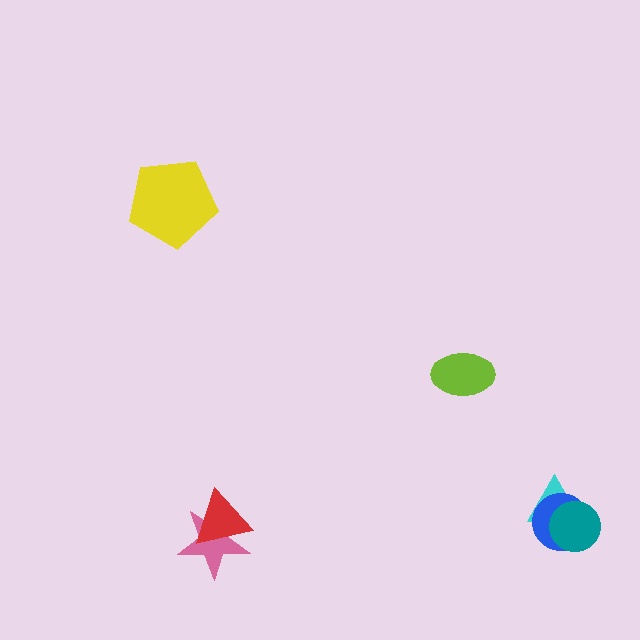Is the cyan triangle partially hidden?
Yes, it is partially covered by another shape.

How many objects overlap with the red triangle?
1 object overlaps with the red triangle.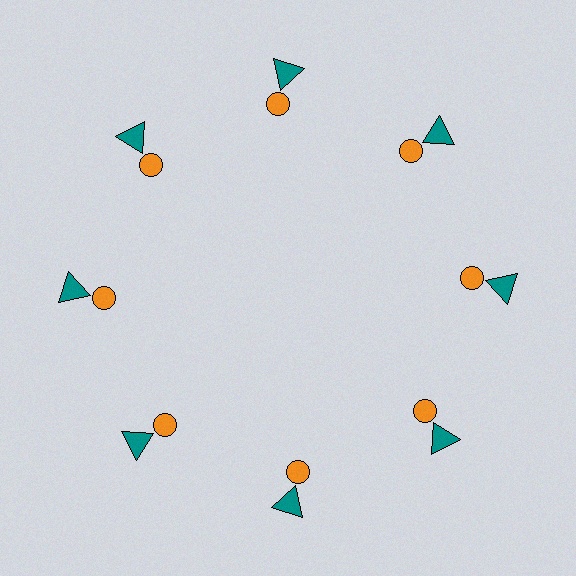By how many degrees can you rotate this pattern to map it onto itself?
The pattern maps onto itself every 45 degrees of rotation.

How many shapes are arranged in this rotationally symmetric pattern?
There are 16 shapes, arranged in 8 groups of 2.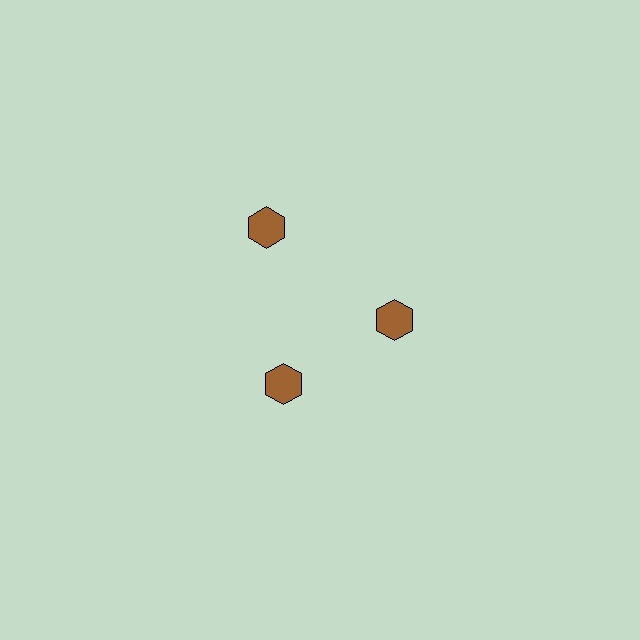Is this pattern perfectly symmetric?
No. The 3 brown hexagons are arranged in a ring, but one element near the 11 o'clock position is pushed outward from the center, breaking the 3-fold rotational symmetry.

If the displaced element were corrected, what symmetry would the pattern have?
It would have 3-fold rotational symmetry — the pattern would map onto itself every 120 degrees.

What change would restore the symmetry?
The symmetry would be restored by moving it inward, back onto the ring so that all 3 hexagons sit at equal angles and equal distance from the center.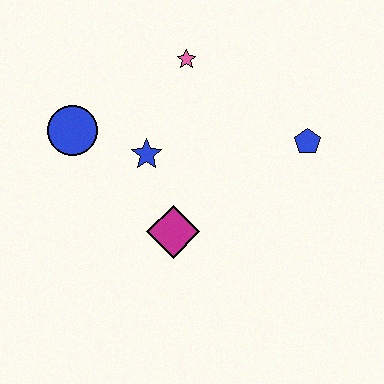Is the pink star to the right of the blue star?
Yes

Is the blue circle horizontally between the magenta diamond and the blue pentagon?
No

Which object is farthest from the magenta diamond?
The pink star is farthest from the magenta diamond.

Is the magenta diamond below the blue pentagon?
Yes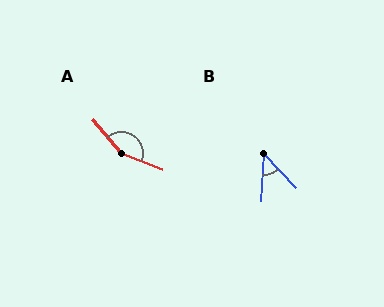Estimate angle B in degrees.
Approximately 47 degrees.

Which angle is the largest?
A, at approximately 151 degrees.